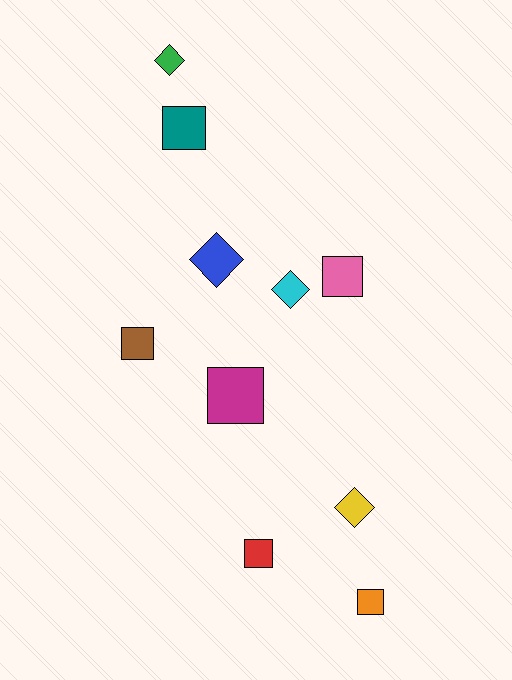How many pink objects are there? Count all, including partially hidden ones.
There is 1 pink object.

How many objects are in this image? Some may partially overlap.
There are 10 objects.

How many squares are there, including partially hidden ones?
There are 6 squares.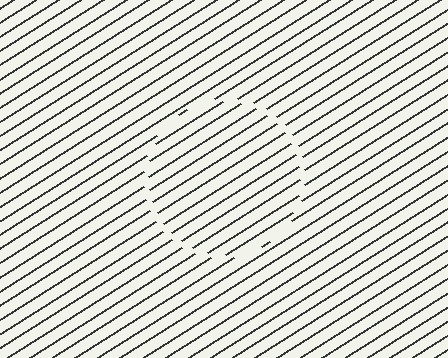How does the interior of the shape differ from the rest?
The interior of the shape contains the same grating, shifted by half a period — the contour is defined by the phase discontinuity where line-ends from the inner and outer gratings abut.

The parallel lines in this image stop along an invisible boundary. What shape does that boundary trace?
An illusory circle. The interior of the shape contains the same grating, shifted by half a period — the contour is defined by the phase discontinuity where line-ends from the inner and outer gratings abut.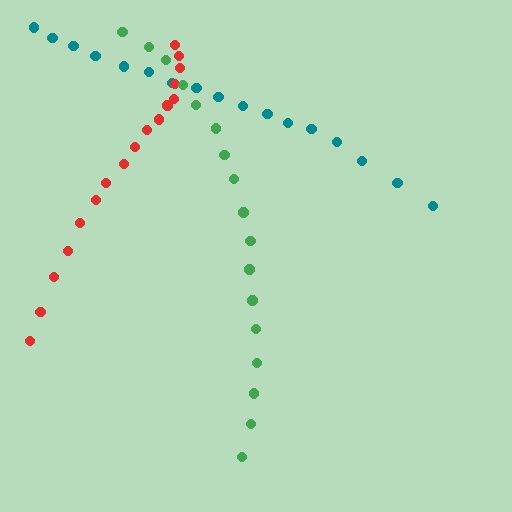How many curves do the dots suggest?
There are 3 distinct paths.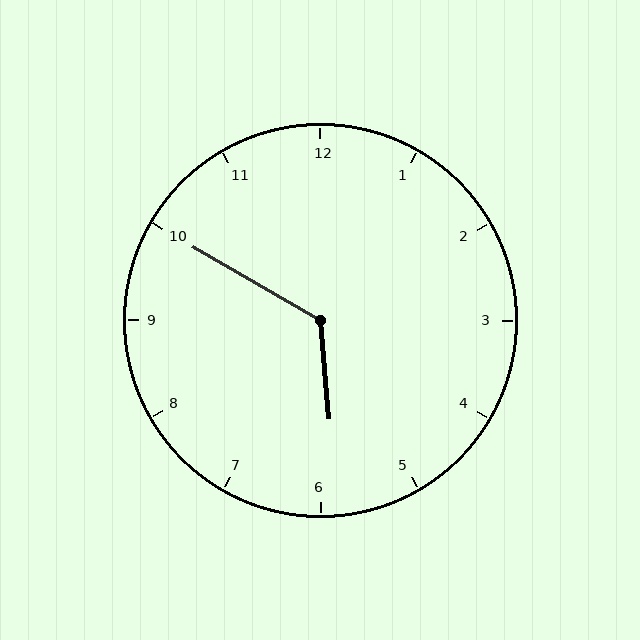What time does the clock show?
5:50.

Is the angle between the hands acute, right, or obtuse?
It is obtuse.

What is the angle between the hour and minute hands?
Approximately 125 degrees.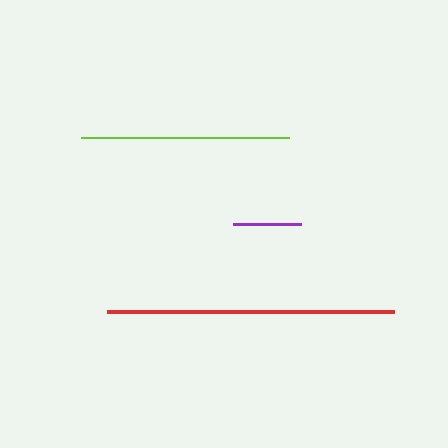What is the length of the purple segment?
The purple segment is approximately 68 pixels long.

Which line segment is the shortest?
The purple line is the shortest at approximately 68 pixels.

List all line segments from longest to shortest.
From longest to shortest: red, lime, purple.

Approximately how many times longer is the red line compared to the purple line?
The red line is approximately 4.2 times the length of the purple line.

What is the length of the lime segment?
The lime segment is approximately 208 pixels long.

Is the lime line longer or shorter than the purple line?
The lime line is longer than the purple line.